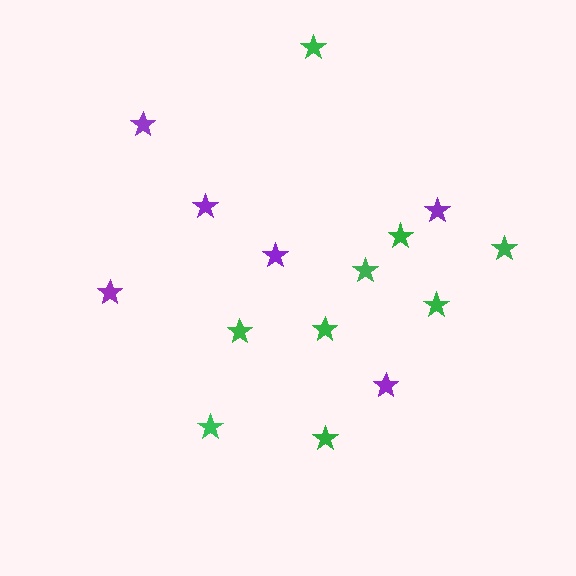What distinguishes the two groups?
There are 2 groups: one group of purple stars (6) and one group of green stars (9).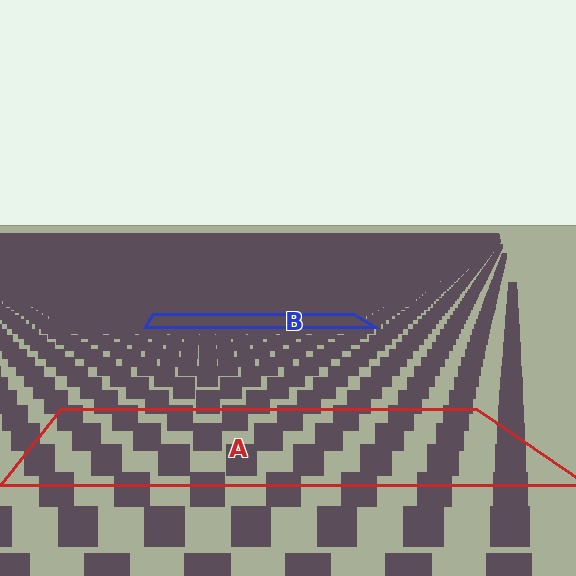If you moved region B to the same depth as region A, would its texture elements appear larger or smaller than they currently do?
They would appear larger. At a closer depth, the same texture elements are projected at a bigger on-screen size.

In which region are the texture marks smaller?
The texture marks are smaller in region B, because it is farther away.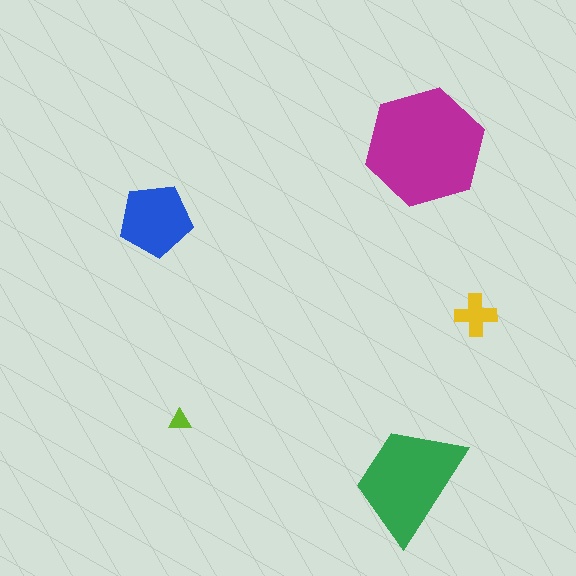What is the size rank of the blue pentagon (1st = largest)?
3rd.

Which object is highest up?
The magenta hexagon is topmost.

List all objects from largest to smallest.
The magenta hexagon, the green trapezoid, the blue pentagon, the yellow cross, the lime triangle.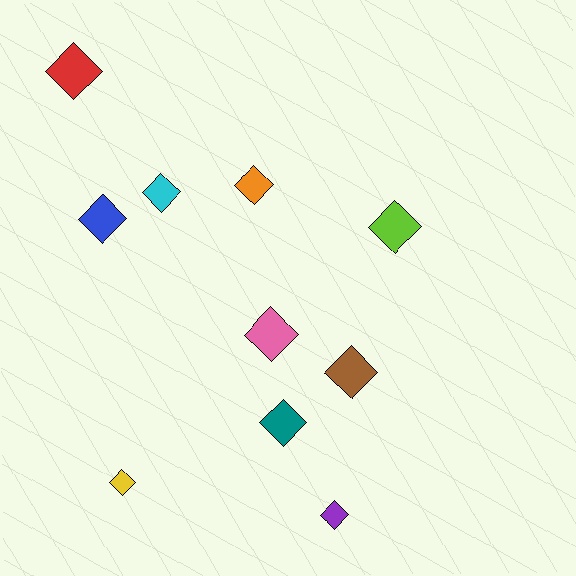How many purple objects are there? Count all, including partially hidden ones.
There is 1 purple object.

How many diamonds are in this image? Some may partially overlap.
There are 10 diamonds.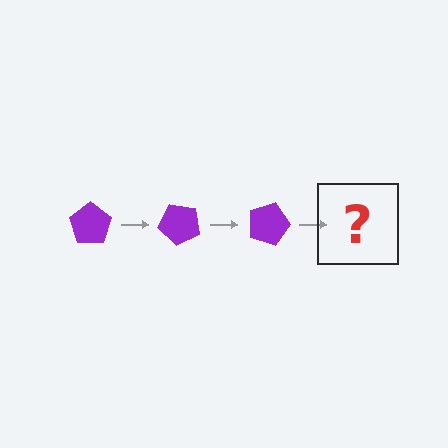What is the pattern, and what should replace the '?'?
The pattern is that the pentagon rotates 45 degrees each step. The '?' should be a purple pentagon rotated 135 degrees.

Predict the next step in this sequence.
The next step is a purple pentagon rotated 135 degrees.